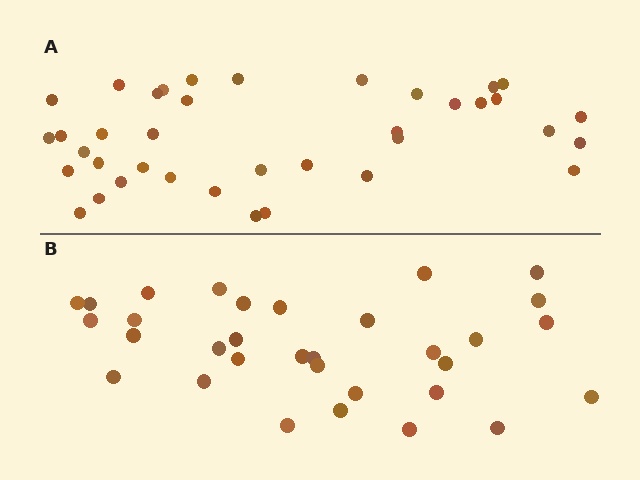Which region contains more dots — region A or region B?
Region A (the top region) has more dots.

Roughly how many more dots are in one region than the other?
Region A has about 6 more dots than region B.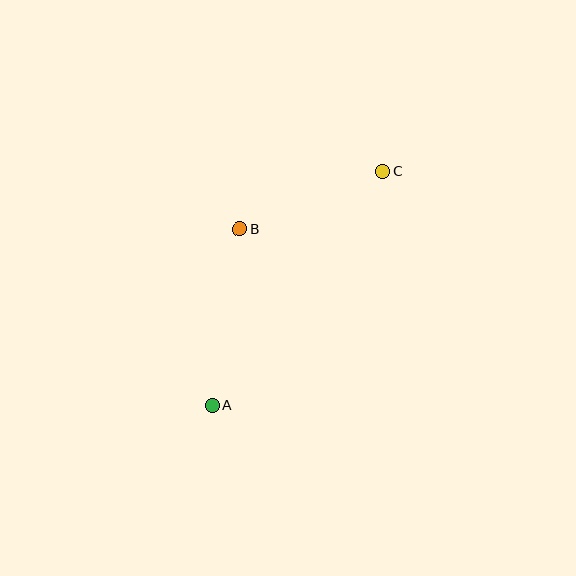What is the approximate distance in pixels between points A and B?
The distance between A and B is approximately 178 pixels.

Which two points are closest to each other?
Points B and C are closest to each other.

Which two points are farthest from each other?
Points A and C are farthest from each other.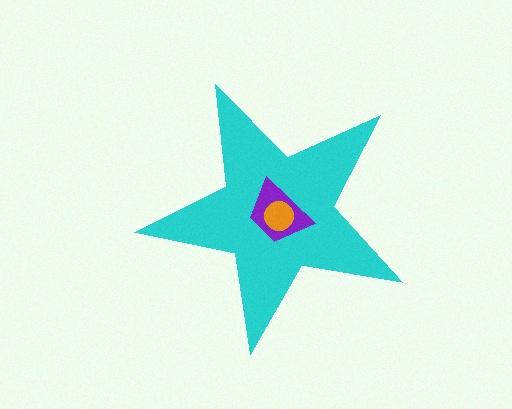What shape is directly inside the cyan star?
The purple trapezoid.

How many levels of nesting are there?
3.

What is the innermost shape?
The orange circle.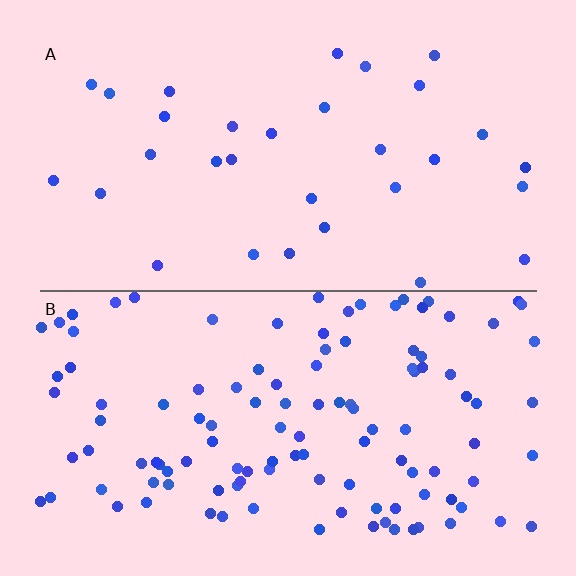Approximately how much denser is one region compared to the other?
Approximately 3.7× — region B over region A.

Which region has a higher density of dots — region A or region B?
B (the bottom).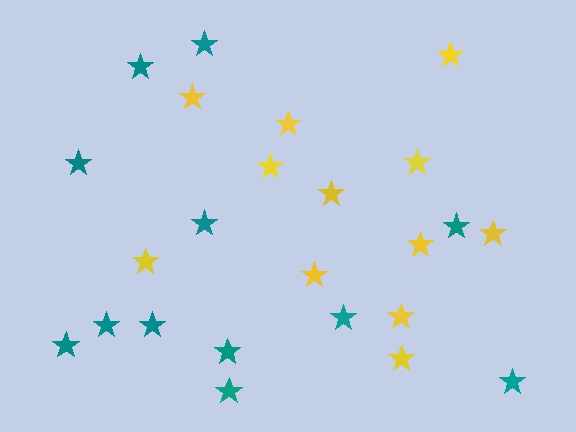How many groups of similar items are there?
There are 2 groups: one group of yellow stars (12) and one group of teal stars (12).